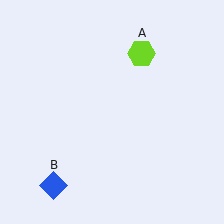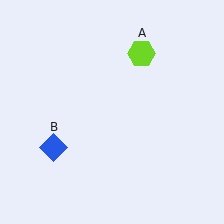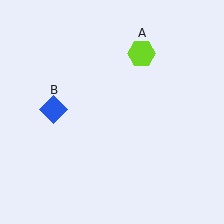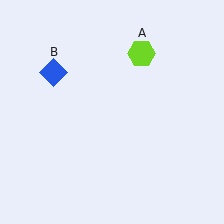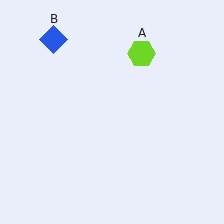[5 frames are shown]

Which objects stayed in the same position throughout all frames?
Lime hexagon (object A) remained stationary.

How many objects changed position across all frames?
1 object changed position: blue diamond (object B).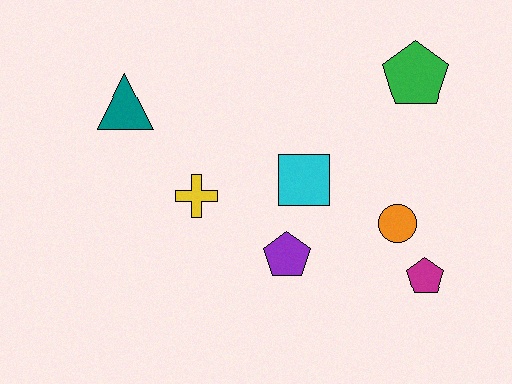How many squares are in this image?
There is 1 square.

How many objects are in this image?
There are 7 objects.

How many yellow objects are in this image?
There is 1 yellow object.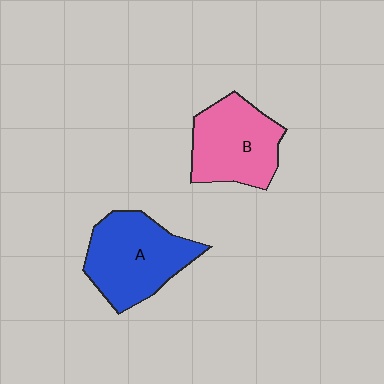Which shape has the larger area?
Shape A (blue).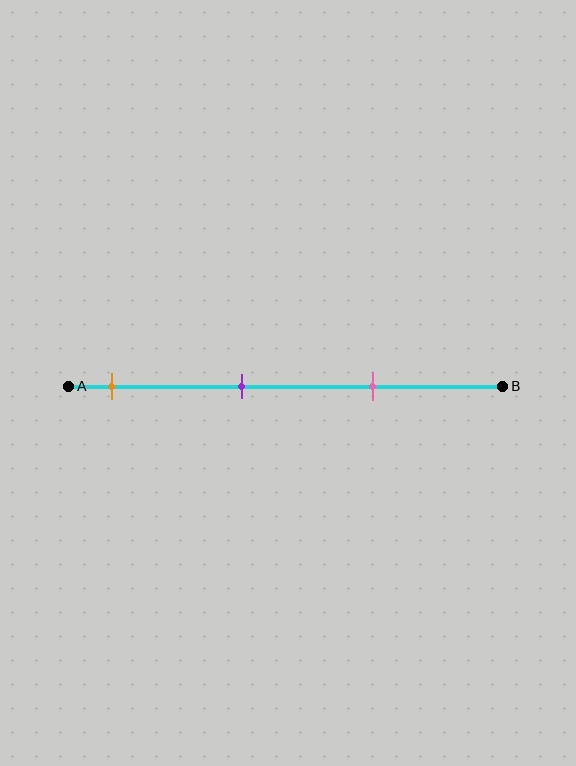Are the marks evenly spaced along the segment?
Yes, the marks are approximately evenly spaced.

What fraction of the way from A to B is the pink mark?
The pink mark is approximately 70% (0.7) of the way from A to B.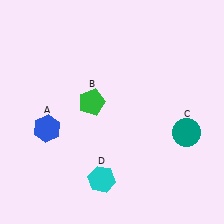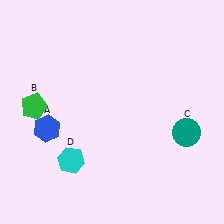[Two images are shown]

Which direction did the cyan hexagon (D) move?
The cyan hexagon (D) moved left.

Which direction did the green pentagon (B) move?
The green pentagon (B) moved left.